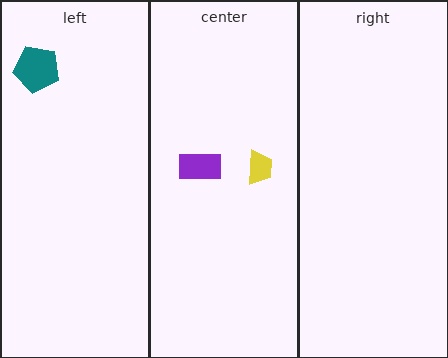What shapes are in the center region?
The purple rectangle, the yellow trapezoid.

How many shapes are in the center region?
2.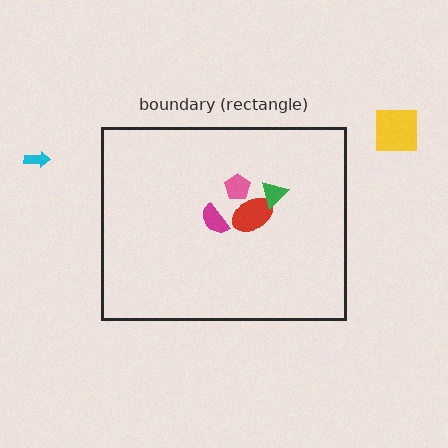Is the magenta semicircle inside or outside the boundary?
Inside.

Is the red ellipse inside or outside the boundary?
Inside.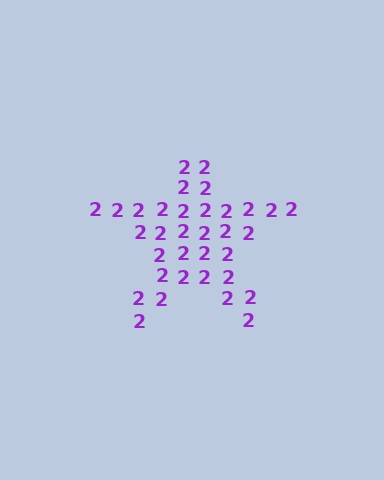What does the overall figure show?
The overall figure shows a star.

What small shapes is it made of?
It is made of small digit 2's.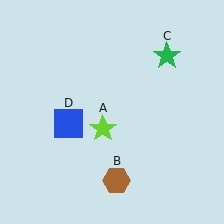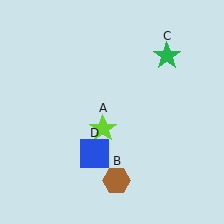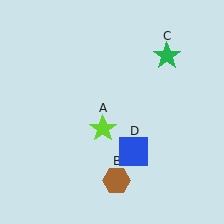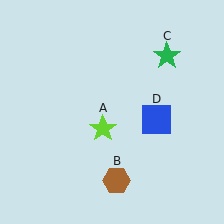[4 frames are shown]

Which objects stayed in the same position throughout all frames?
Lime star (object A) and brown hexagon (object B) and green star (object C) remained stationary.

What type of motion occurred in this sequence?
The blue square (object D) rotated counterclockwise around the center of the scene.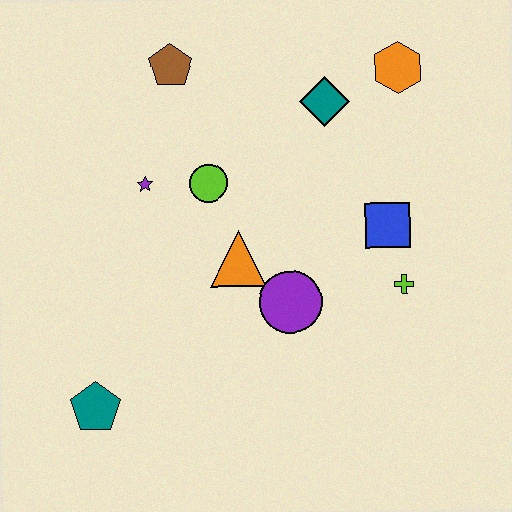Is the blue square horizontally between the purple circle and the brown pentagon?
No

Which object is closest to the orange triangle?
The purple circle is closest to the orange triangle.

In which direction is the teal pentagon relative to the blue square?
The teal pentagon is to the left of the blue square.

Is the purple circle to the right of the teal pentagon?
Yes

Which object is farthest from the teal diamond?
The teal pentagon is farthest from the teal diamond.